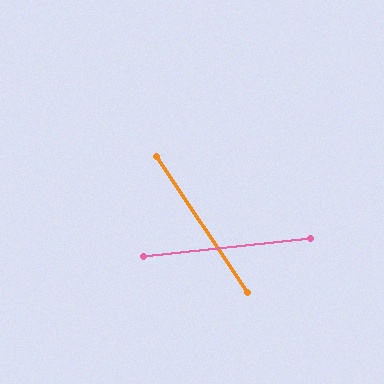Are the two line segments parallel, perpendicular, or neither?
Neither parallel nor perpendicular — they differ by about 62°.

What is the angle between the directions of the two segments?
Approximately 62 degrees.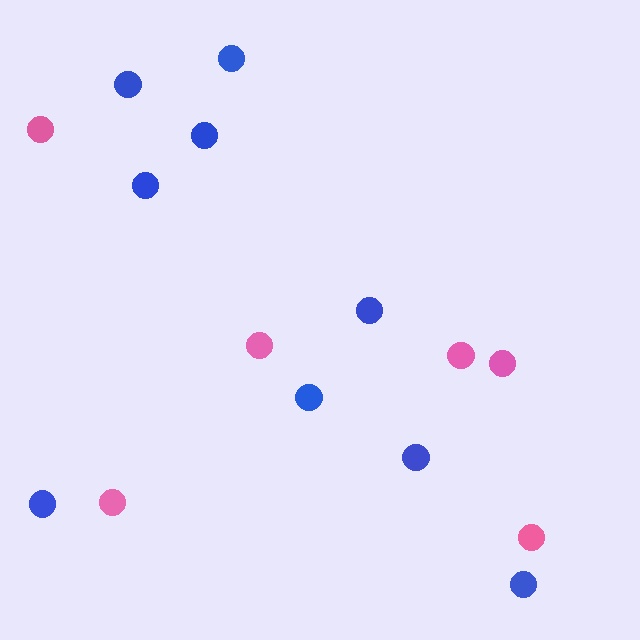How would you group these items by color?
There are 2 groups: one group of pink circles (6) and one group of blue circles (9).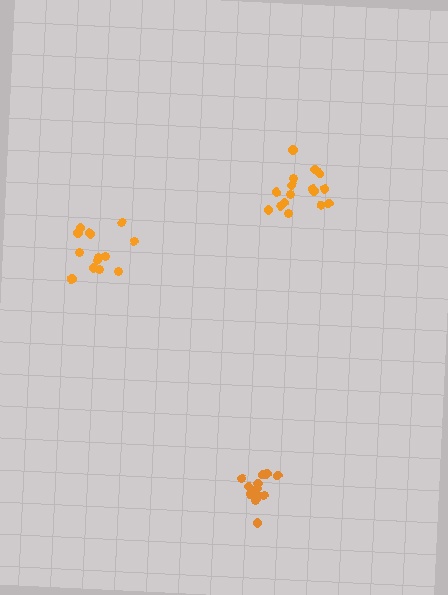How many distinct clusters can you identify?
There are 3 distinct clusters.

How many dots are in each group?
Group 1: 13 dots, Group 2: 16 dots, Group 3: 13 dots (42 total).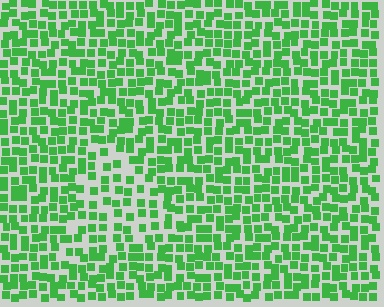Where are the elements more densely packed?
The elements are more densely packed outside the triangle boundary.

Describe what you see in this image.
The image contains small green elements arranged at two different densities. A triangle-shaped region is visible where the elements are less densely packed than the surrounding area.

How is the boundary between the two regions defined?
The boundary is defined by a change in element density (approximately 1.6x ratio). All elements are the same color, size, and shape.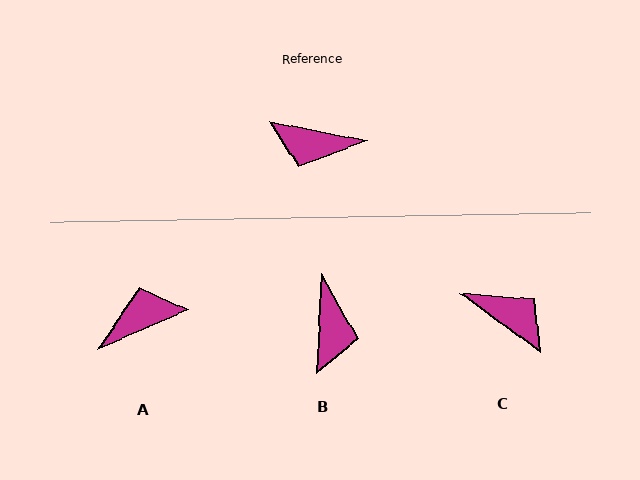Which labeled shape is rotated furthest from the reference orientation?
C, about 155 degrees away.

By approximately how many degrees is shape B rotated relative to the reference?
Approximately 99 degrees counter-clockwise.